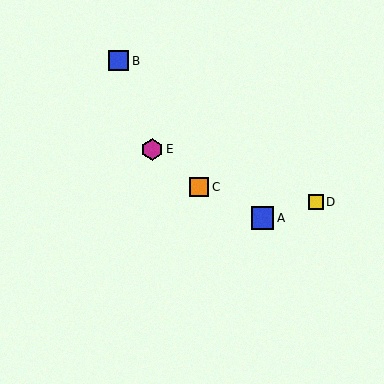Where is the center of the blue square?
The center of the blue square is at (263, 218).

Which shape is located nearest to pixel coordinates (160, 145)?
The magenta hexagon (labeled E) at (152, 149) is nearest to that location.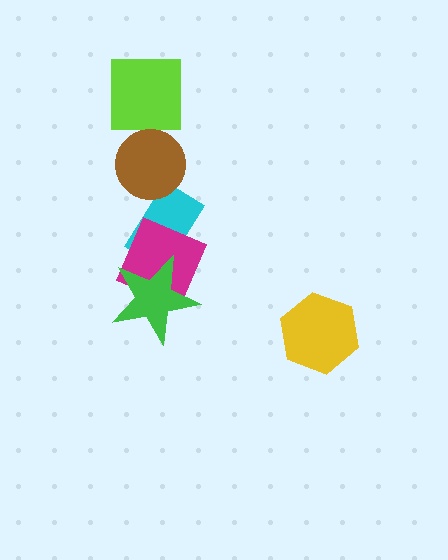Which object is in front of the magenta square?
The green star is in front of the magenta square.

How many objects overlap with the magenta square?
2 objects overlap with the magenta square.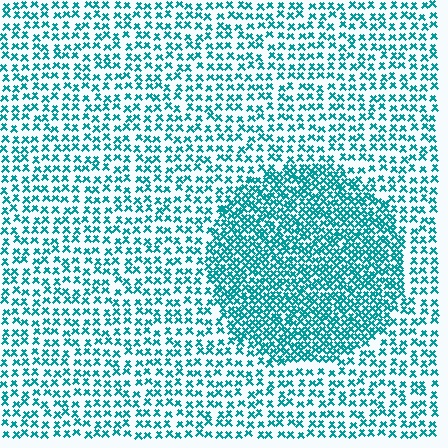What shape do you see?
I see a circle.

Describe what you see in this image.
The image contains small teal elements arranged at two different densities. A circle-shaped region is visible where the elements are more densely packed than the surrounding area.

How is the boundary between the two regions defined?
The boundary is defined by a change in element density (approximately 2.1x ratio). All elements are the same color, size, and shape.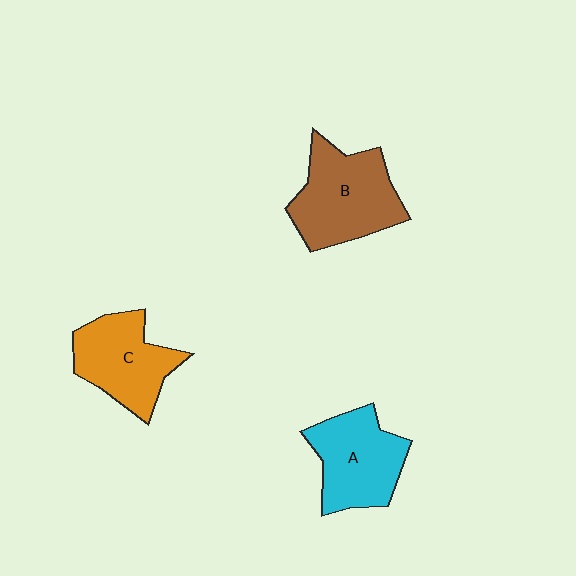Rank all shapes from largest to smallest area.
From largest to smallest: B (brown), A (cyan), C (orange).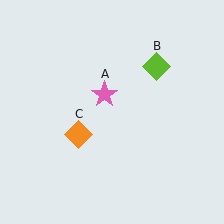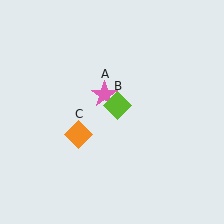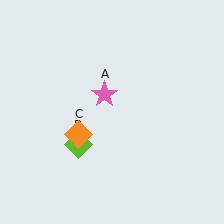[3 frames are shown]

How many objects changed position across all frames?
1 object changed position: lime diamond (object B).